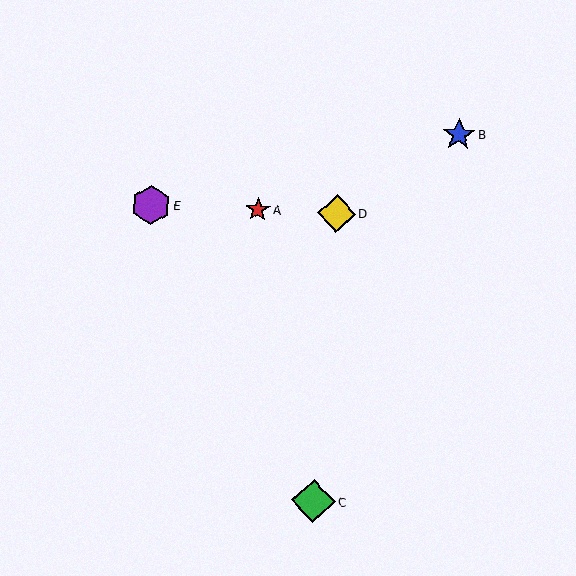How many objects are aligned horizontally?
3 objects (A, D, E) are aligned horizontally.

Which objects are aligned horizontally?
Objects A, D, E are aligned horizontally.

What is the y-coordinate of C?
Object C is at y≈501.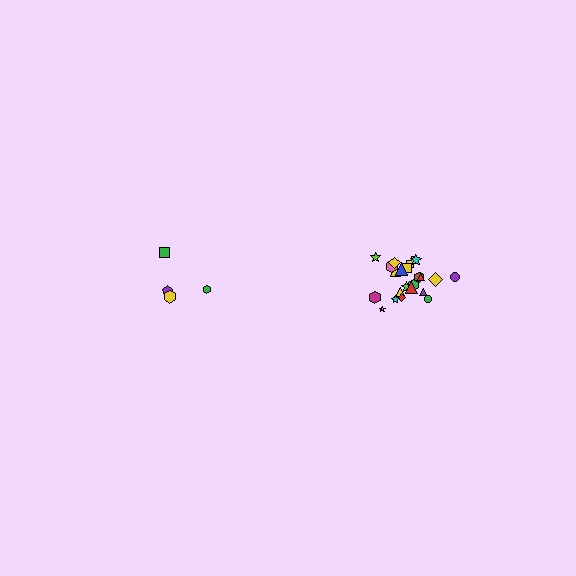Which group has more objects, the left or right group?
The right group.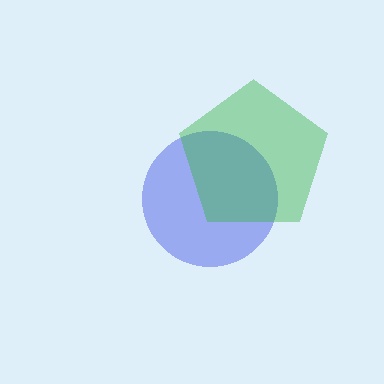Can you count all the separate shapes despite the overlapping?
Yes, there are 2 separate shapes.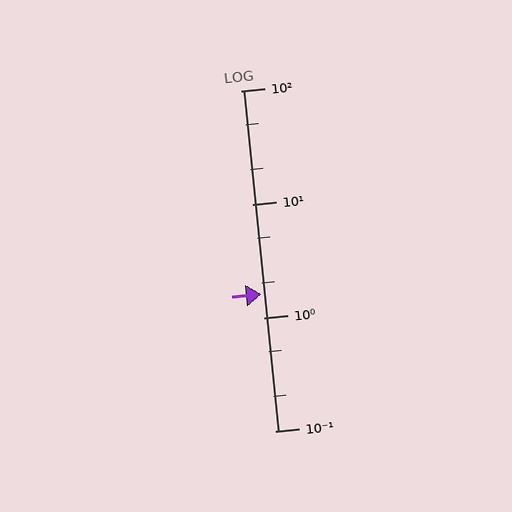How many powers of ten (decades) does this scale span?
The scale spans 3 decades, from 0.1 to 100.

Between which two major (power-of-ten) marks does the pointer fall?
The pointer is between 1 and 10.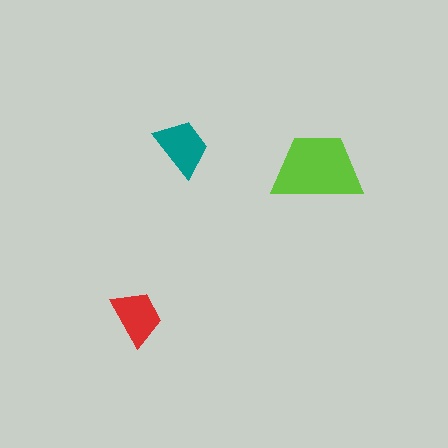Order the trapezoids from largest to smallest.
the lime one, the teal one, the red one.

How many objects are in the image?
There are 3 objects in the image.